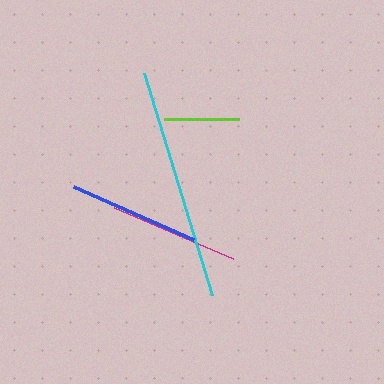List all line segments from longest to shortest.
From longest to shortest: cyan, blue, magenta, lime.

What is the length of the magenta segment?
The magenta segment is approximately 129 pixels long.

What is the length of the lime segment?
The lime segment is approximately 75 pixels long.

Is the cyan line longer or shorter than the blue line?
The cyan line is longer than the blue line.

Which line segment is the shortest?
The lime line is the shortest at approximately 75 pixels.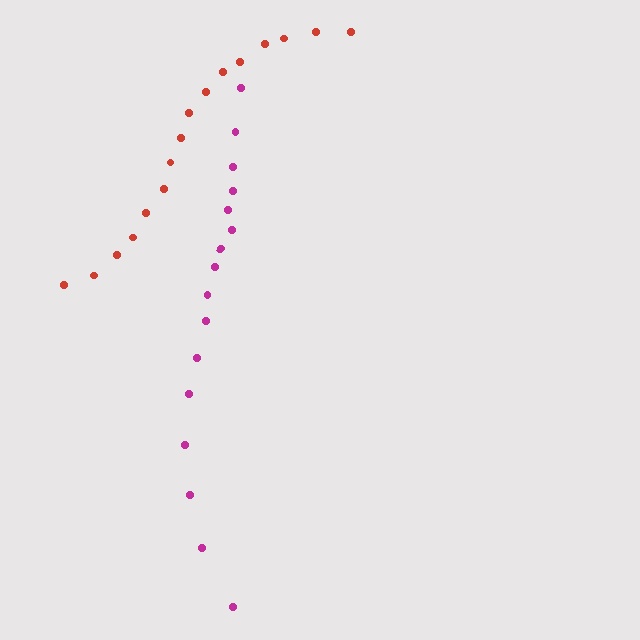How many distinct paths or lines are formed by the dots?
There are 2 distinct paths.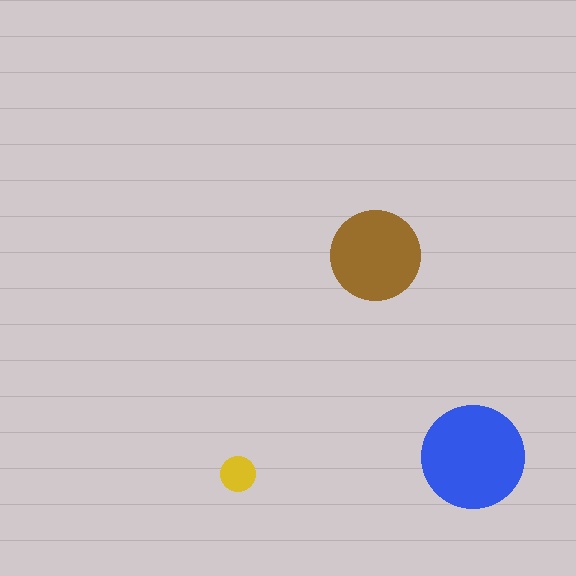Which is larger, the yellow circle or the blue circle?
The blue one.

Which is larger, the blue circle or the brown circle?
The blue one.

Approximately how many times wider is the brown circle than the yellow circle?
About 2.5 times wider.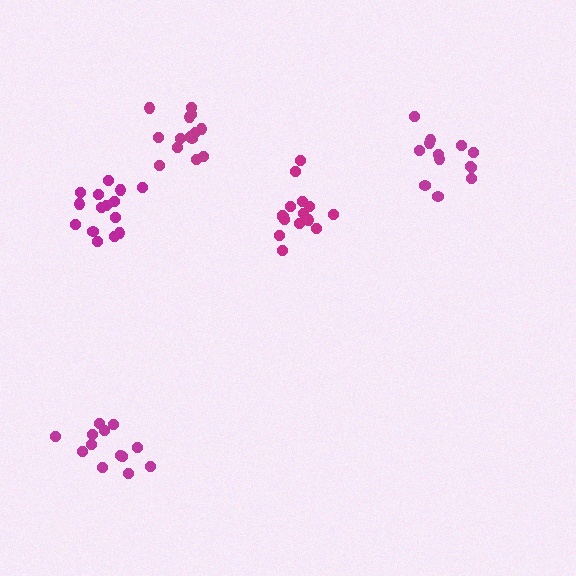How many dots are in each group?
Group 1: 13 dots, Group 2: 14 dots, Group 3: 15 dots, Group 4: 14 dots, Group 5: 15 dots (71 total).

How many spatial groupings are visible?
There are 5 spatial groupings.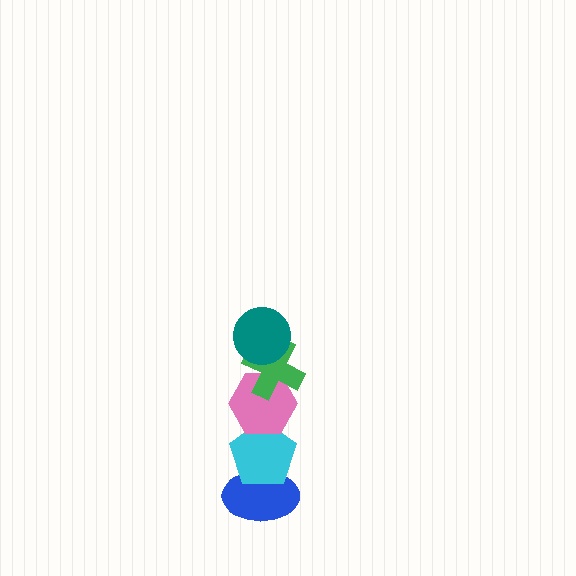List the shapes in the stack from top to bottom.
From top to bottom: the teal circle, the green cross, the pink hexagon, the cyan pentagon, the blue ellipse.